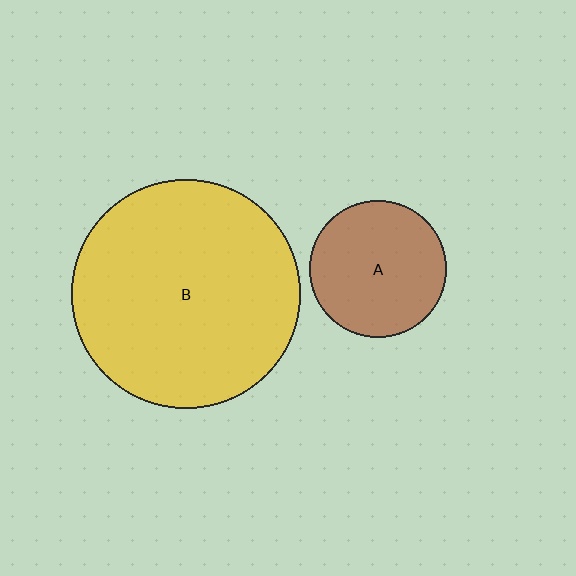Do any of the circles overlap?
No, none of the circles overlap.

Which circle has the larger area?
Circle B (yellow).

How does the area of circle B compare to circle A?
Approximately 2.8 times.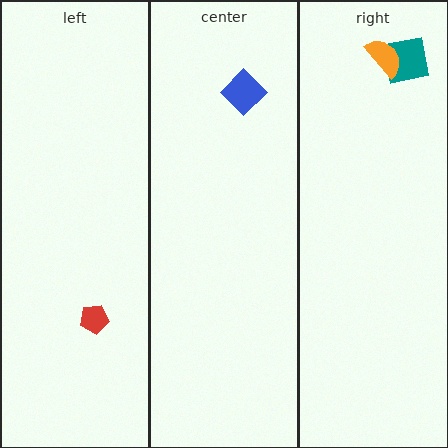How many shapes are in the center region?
1.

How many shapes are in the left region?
1.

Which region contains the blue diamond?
The center region.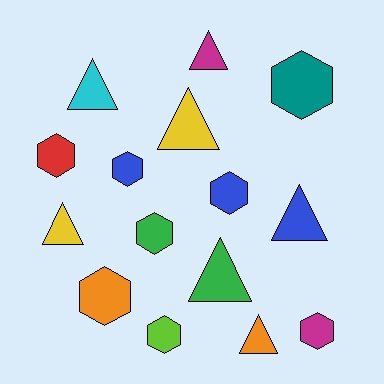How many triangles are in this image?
There are 7 triangles.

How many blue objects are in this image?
There are 3 blue objects.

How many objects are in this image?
There are 15 objects.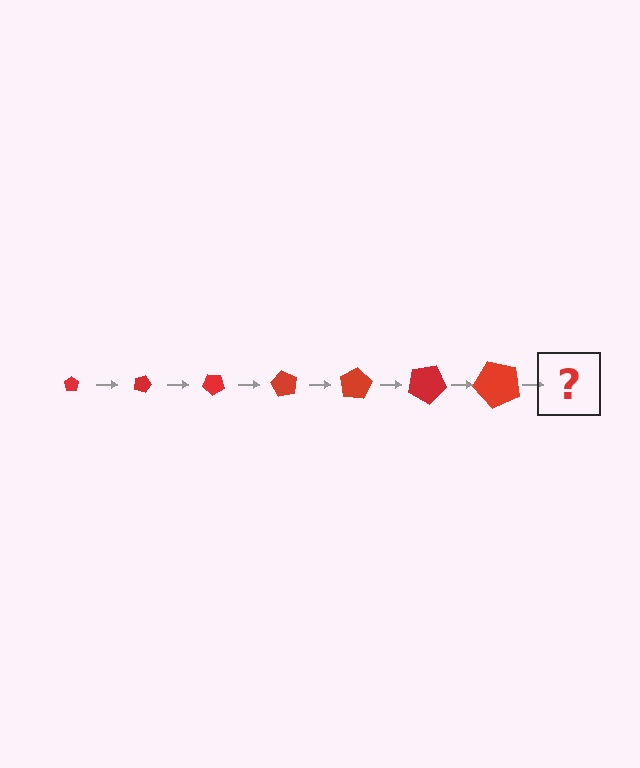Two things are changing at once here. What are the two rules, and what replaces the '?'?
The two rules are that the pentagon grows larger each step and it rotates 20 degrees each step. The '?' should be a pentagon, larger than the previous one and rotated 140 degrees from the start.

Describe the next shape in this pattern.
It should be a pentagon, larger than the previous one and rotated 140 degrees from the start.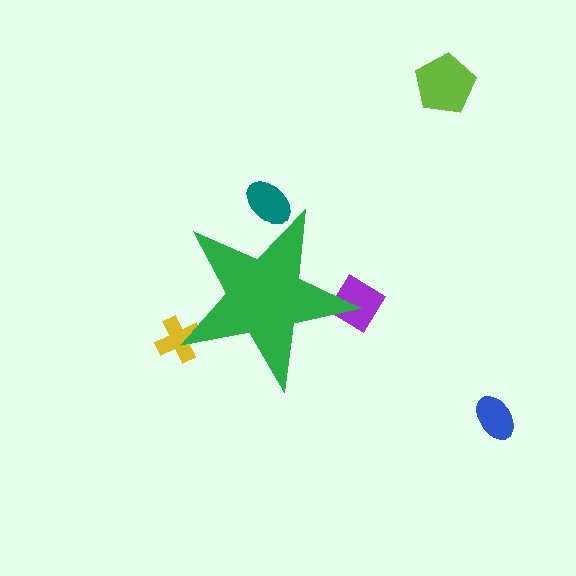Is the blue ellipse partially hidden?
No, the blue ellipse is fully visible.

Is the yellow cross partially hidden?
Yes, the yellow cross is partially hidden behind the green star.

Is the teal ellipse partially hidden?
Yes, the teal ellipse is partially hidden behind the green star.